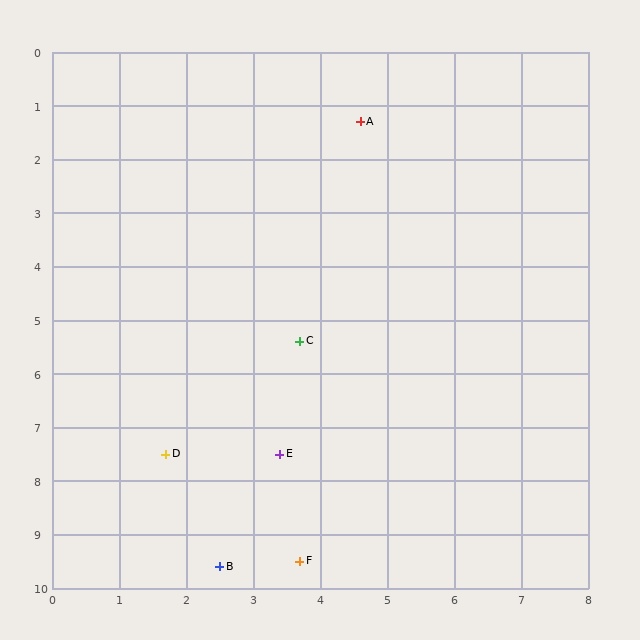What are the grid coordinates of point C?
Point C is at approximately (3.7, 5.4).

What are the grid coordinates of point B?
Point B is at approximately (2.5, 9.6).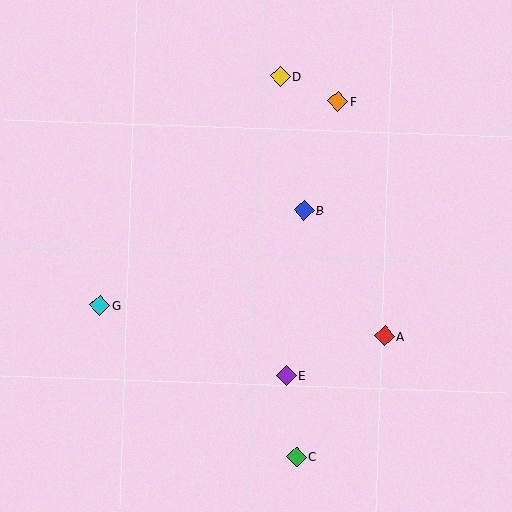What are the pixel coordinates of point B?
Point B is at (304, 210).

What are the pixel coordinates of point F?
Point F is at (338, 101).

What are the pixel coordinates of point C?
Point C is at (296, 457).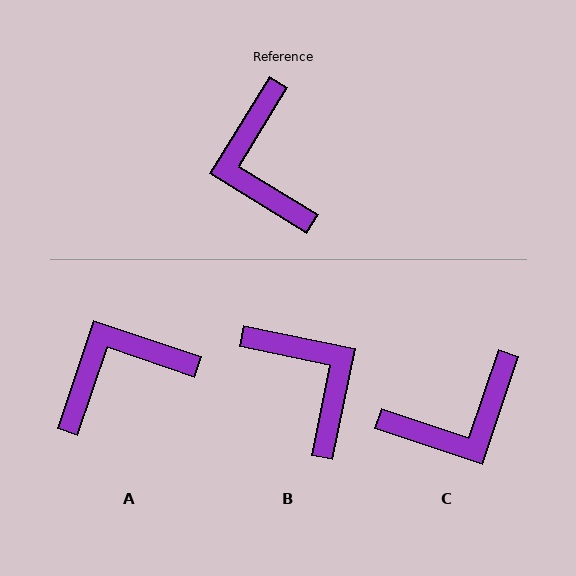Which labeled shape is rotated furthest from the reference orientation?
B, about 160 degrees away.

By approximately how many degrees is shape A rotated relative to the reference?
Approximately 77 degrees clockwise.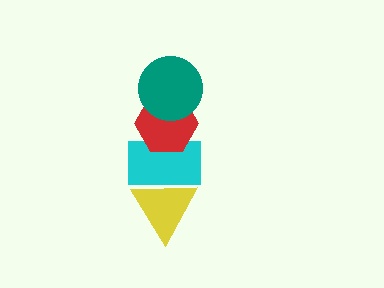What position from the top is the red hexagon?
The red hexagon is 2nd from the top.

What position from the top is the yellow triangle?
The yellow triangle is 4th from the top.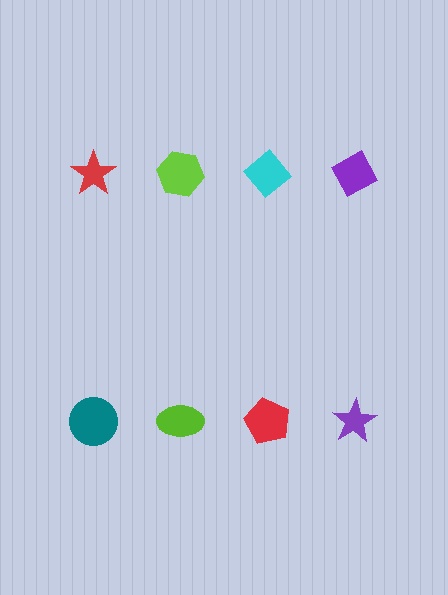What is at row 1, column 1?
A red star.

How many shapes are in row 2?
4 shapes.